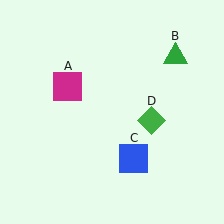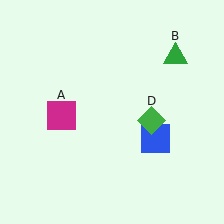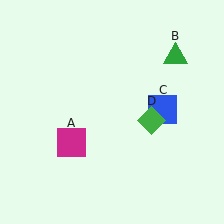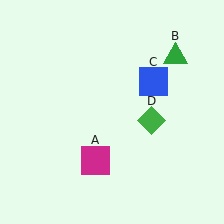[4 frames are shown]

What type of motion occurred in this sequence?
The magenta square (object A), blue square (object C) rotated counterclockwise around the center of the scene.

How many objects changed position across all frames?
2 objects changed position: magenta square (object A), blue square (object C).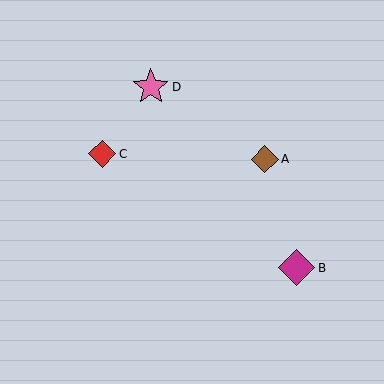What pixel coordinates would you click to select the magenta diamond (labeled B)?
Click at (297, 268) to select the magenta diamond B.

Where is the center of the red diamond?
The center of the red diamond is at (102, 154).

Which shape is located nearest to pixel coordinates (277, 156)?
The brown diamond (labeled A) at (265, 159) is nearest to that location.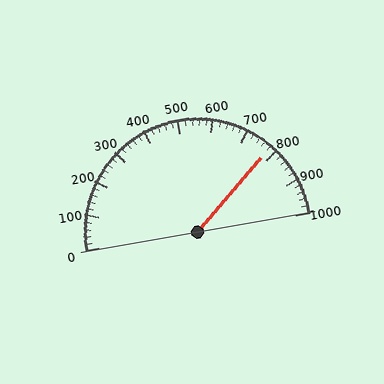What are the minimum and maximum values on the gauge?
The gauge ranges from 0 to 1000.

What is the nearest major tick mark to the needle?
The nearest major tick mark is 800.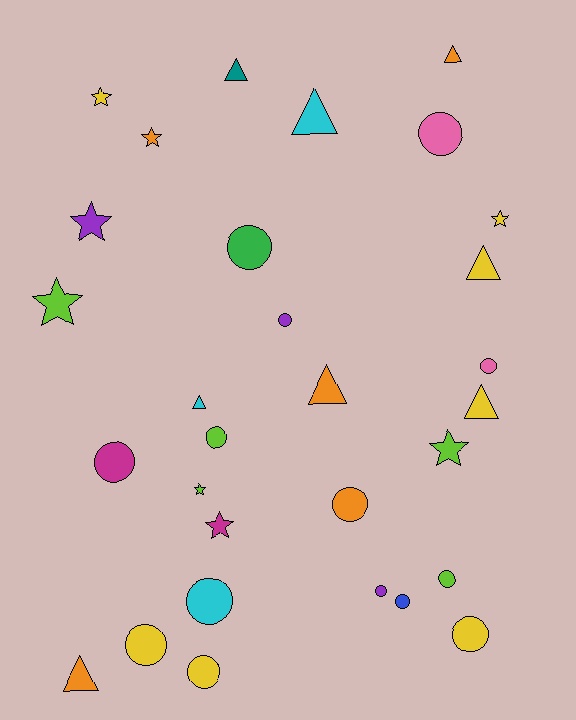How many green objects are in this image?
There is 1 green object.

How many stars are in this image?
There are 8 stars.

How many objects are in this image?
There are 30 objects.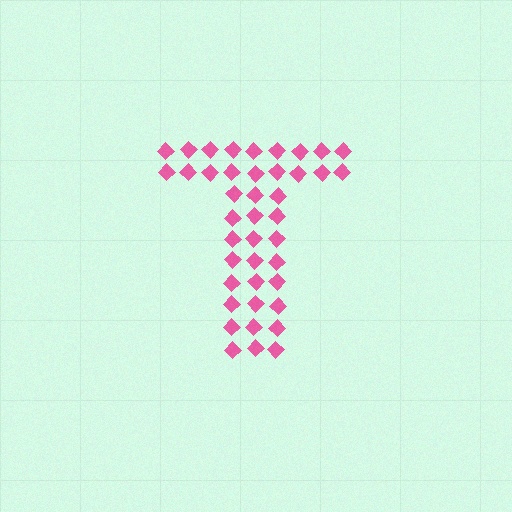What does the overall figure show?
The overall figure shows the letter T.